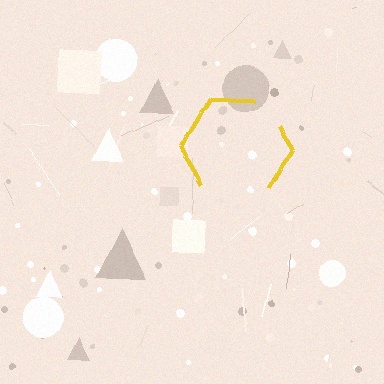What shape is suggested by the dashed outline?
The dashed outline suggests a hexagon.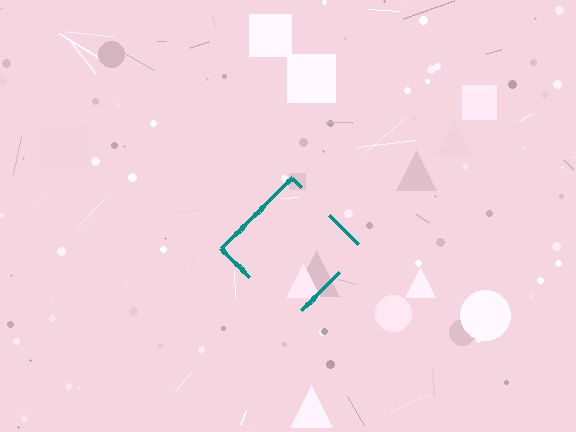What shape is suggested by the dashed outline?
The dashed outline suggests a diamond.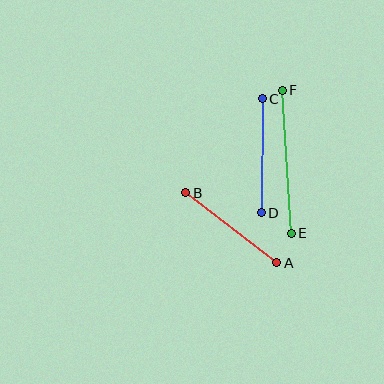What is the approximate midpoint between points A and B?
The midpoint is at approximately (231, 228) pixels.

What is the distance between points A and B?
The distance is approximately 115 pixels.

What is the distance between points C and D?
The distance is approximately 114 pixels.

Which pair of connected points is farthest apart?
Points E and F are farthest apart.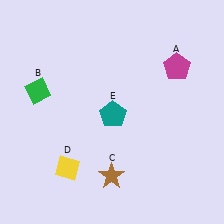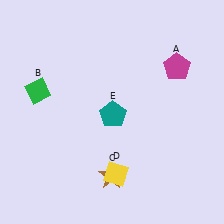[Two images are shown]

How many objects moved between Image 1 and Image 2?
1 object moved between the two images.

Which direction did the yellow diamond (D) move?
The yellow diamond (D) moved right.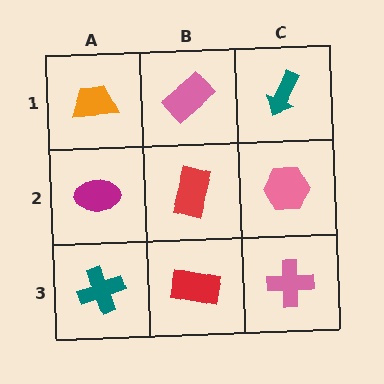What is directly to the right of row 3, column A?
A red rectangle.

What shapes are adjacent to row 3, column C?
A pink hexagon (row 2, column C), a red rectangle (row 3, column B).